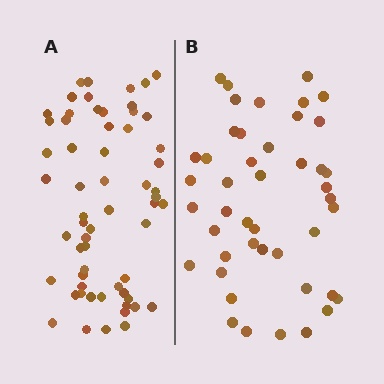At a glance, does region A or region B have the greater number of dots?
Region A (the left region) has more dots.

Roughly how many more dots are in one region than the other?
Region A has approximately 15 more dots than region B.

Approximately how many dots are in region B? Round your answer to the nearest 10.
About 40 dots. (The exact count is 45, which rounds to 40.)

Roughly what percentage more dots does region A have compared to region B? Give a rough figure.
About 35% more.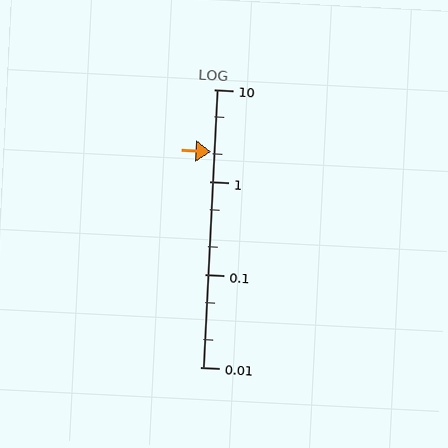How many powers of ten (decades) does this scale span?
The scale spans 3 decades, from 0.01 to 10.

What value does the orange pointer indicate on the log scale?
The pointer indicates approximately 2.1.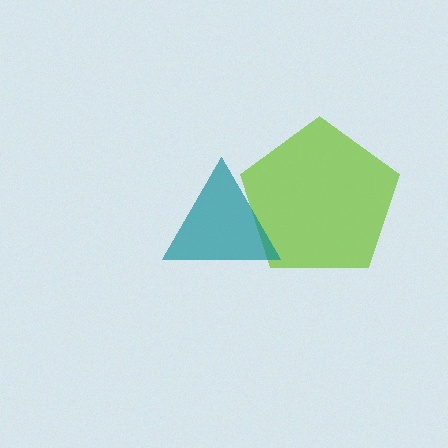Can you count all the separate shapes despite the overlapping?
Yes, there are 2 separate shapes.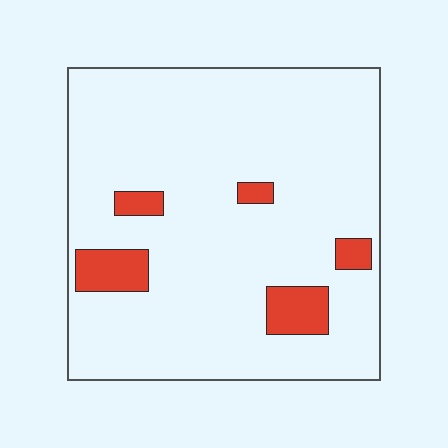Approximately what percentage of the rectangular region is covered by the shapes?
Approximately 10%.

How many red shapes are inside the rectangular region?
5.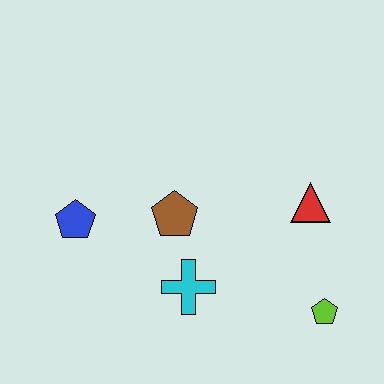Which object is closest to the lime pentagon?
The red triangle is closest to the lime pentagon.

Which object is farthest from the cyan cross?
The red triangle is farthest from the cyan cross.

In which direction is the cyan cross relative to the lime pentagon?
The cyan cross is to the left of the lime pentagon.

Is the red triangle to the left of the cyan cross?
No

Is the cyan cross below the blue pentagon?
Yes